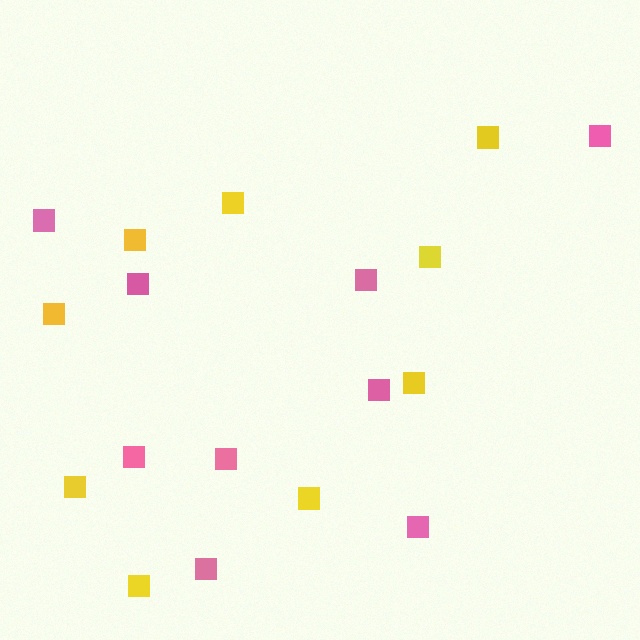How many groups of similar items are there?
There are 2 groups: one group of pink squares (9) and one group of yellow squares (9).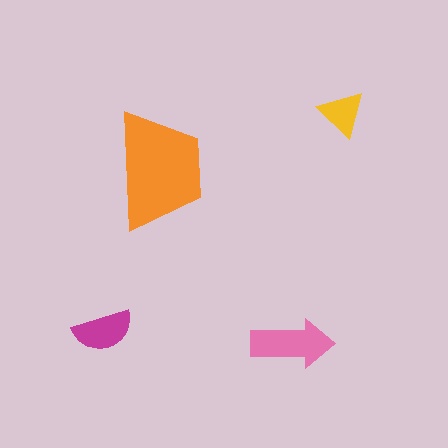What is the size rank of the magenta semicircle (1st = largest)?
3rd.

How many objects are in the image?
There are 4 objects in the image.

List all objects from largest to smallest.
The orange trapezoid, the pink arrow, the magenta semicircle, the yellow triangle.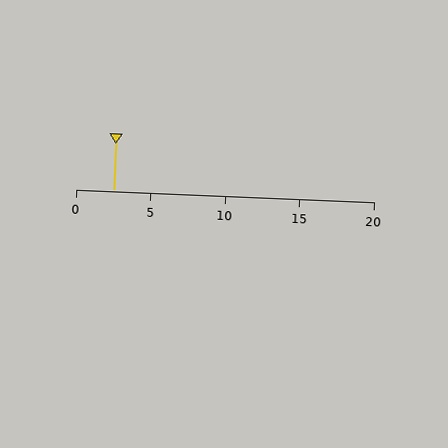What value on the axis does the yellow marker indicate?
The marker indicates approximately 2.5.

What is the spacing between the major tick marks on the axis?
The major ticks are spaced 5 apart.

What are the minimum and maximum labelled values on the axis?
The axis runs from 0 to 20.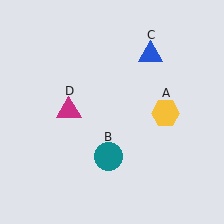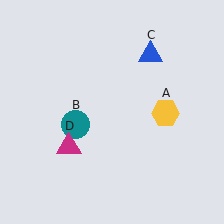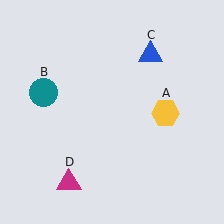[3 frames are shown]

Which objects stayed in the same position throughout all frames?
Yellow hexagon (object A) and blue triangle (object C) remained stationary.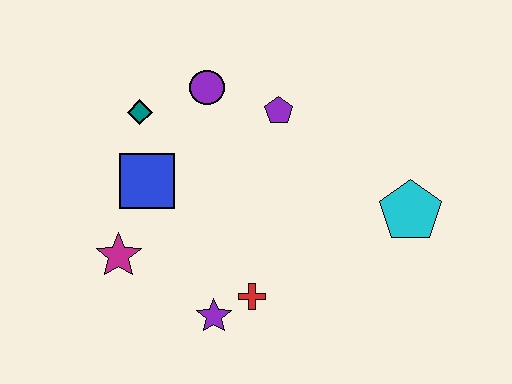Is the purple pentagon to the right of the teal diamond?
Yes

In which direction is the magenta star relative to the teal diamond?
The magenta star is below the teal diamond.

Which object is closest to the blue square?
The teal diamond is closest to the blue square.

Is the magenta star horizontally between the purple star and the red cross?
No